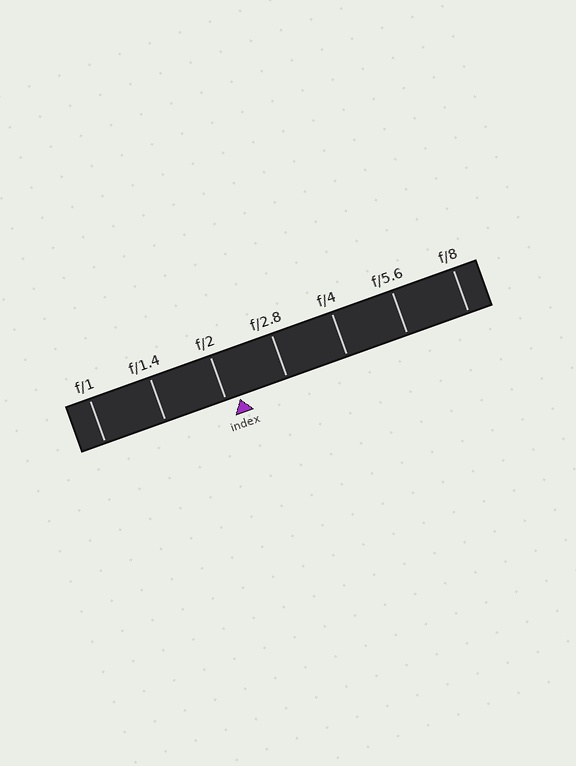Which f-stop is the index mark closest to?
The index mark is closest to f/2.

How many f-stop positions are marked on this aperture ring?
There are 7 f-stop positions marked.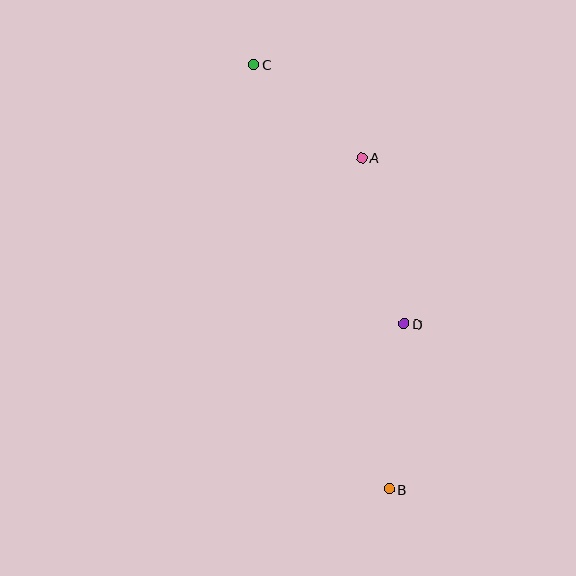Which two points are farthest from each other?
Points B and C are farthest from each other.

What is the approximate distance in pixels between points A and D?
The distance between A and D is approximately 171 pixels.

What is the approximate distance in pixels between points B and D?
The distance between B and D is approximately 166 pixels.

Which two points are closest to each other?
Points A and C are closest to each other.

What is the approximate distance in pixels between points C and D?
The distance between C and D is approximately 300 pixels.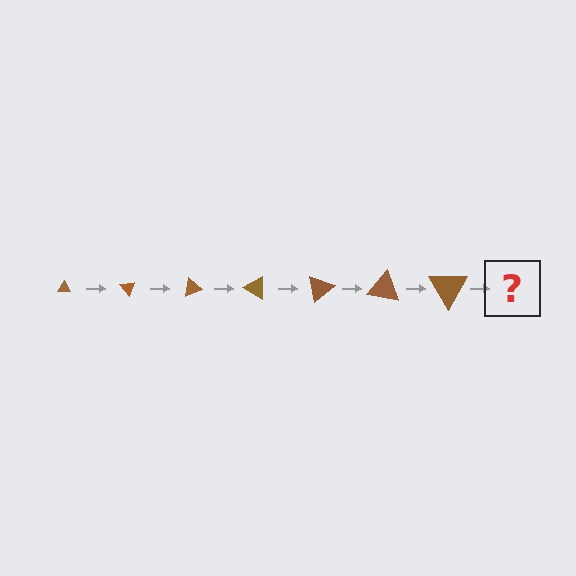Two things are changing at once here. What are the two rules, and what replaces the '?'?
The two rules are that the triangle grows larger each step and it rotates 50 degrees each step. The '?' should be a triangle, larger than the previous one and rotated 350 degrees from the start.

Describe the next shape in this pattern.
It should be a triangle, larger than the previous one and rotated 350 degrees from the start.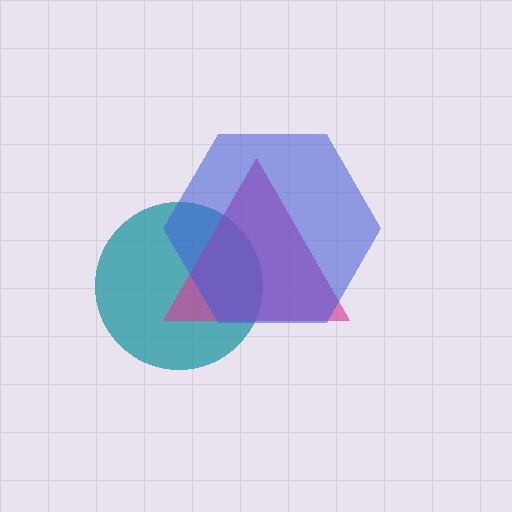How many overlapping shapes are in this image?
There are 3 overlapping shapes in the image.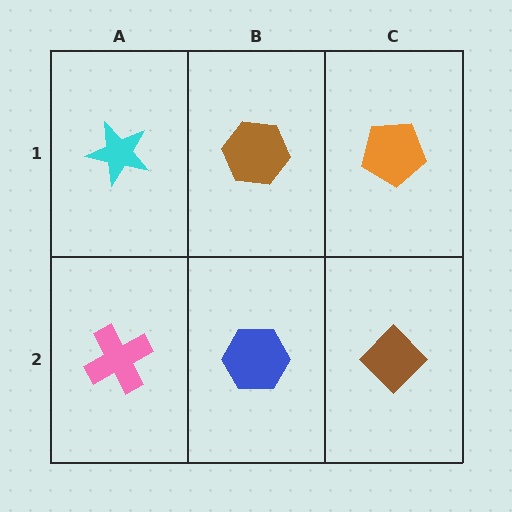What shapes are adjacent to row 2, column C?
An orange pentagon (row 1, column C), a blue hexagon (row 2, column B).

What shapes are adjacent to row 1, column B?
A blue hexagon (row 2, column B), a cyan star (row 1, column A), an orange pentagon (row 1, column C).